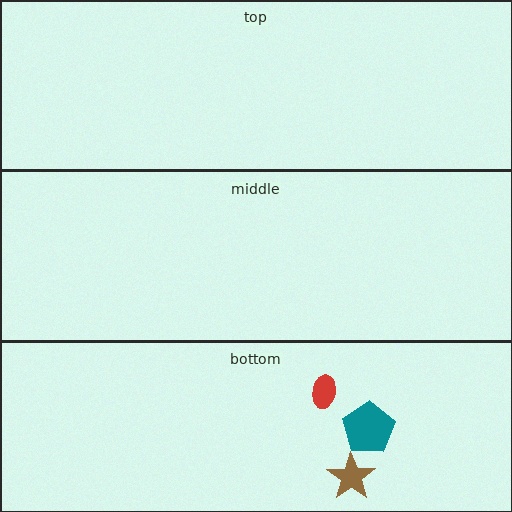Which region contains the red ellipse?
The bottom region.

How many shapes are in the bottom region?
3.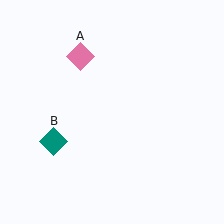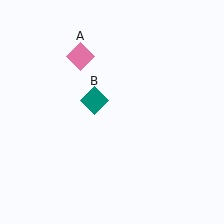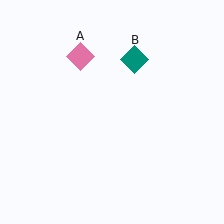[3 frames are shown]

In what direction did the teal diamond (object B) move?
The teal diamond (object B) moved up and to the right.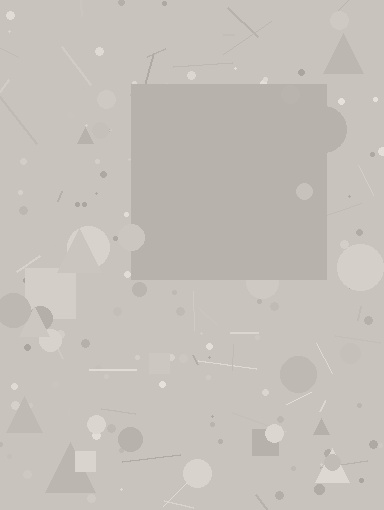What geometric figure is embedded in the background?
A square is embedded in the background.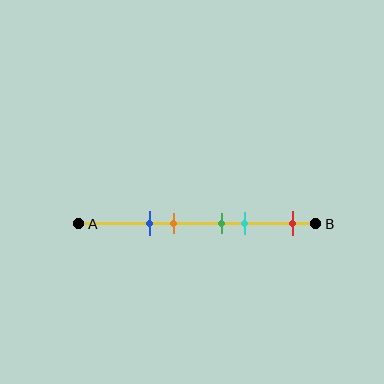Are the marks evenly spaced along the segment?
No, the marks are not evenly spaced.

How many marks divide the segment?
There are 5 marks dividing the segment.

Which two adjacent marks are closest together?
The green and cyan marks are the closest adjacent pair.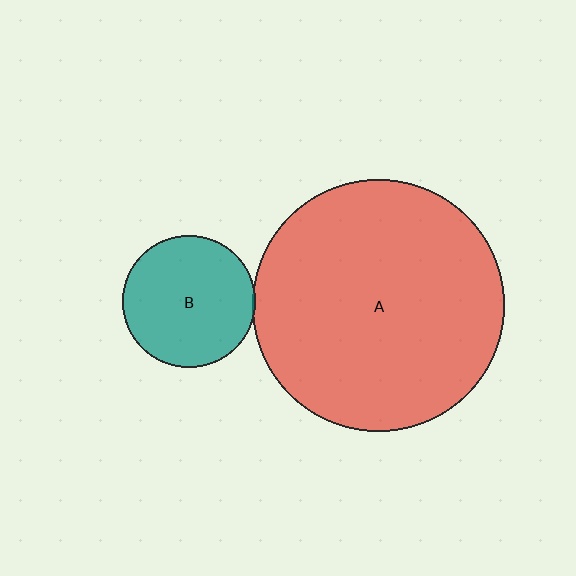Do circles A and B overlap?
Yes.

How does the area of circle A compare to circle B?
Approximately 3.6 times.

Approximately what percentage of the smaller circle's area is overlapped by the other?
Approximately 5%.